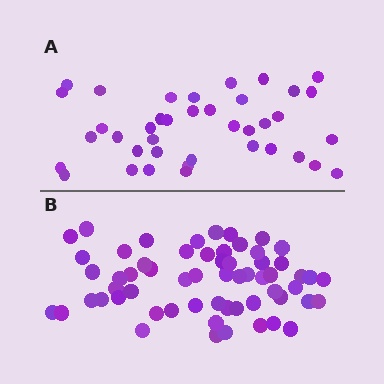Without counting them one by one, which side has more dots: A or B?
Region B (the bottom region) has more dots.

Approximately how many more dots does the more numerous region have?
Region B has approximately 20 more dots than region A.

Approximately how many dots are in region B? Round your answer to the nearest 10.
About 60 dots.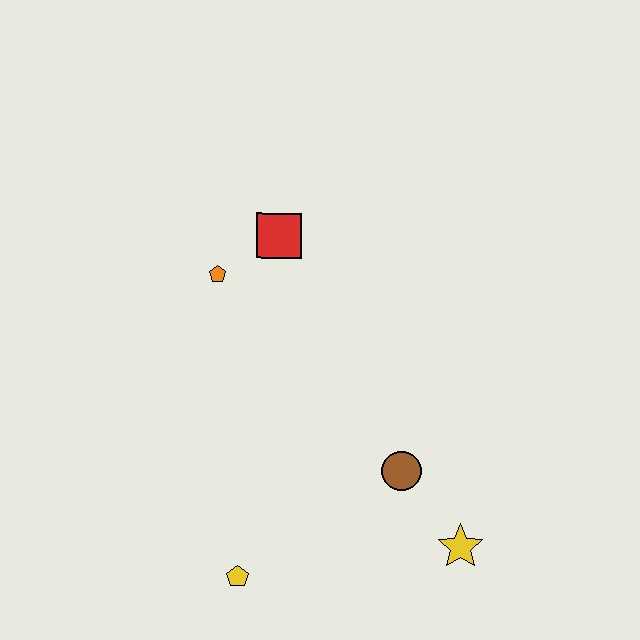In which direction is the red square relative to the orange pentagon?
The red square is to the right of the orange pentagon.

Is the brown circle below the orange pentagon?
Yes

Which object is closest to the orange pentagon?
The red square is closest to the orange pentagon.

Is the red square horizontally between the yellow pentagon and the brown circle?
Yes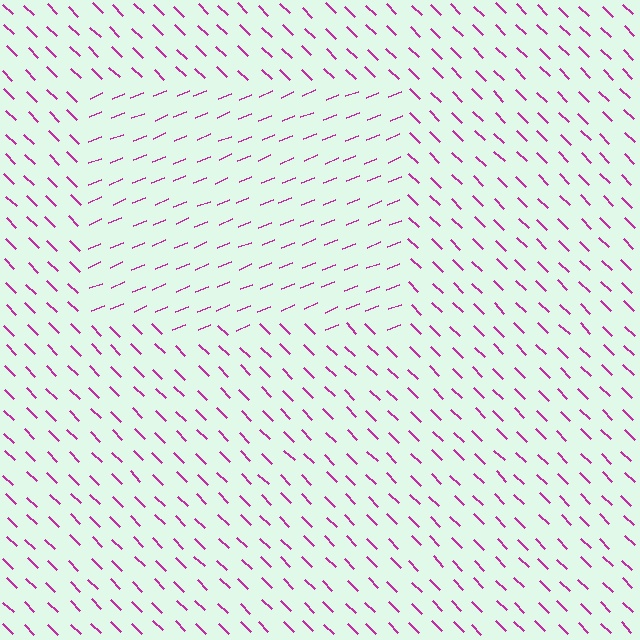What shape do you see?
I see a rectangle.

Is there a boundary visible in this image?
Yes, there is a texture boundary formed by a change in line orientation.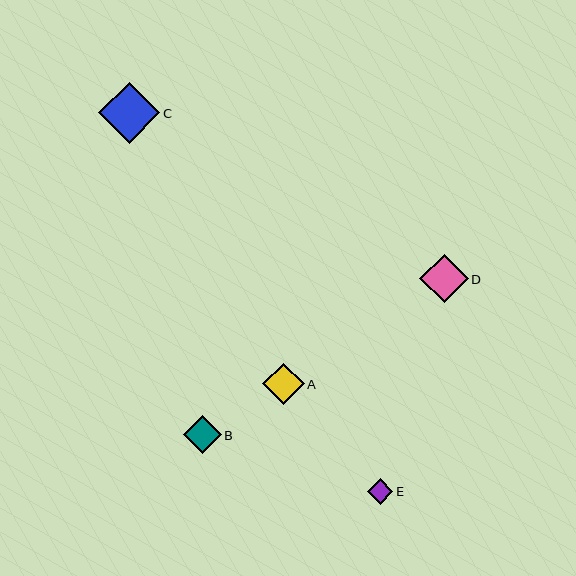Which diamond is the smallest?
Diamond E is the smallest with a size of approximately 25 pixels.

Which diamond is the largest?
Diamond C is the largest with a size of approximately 61 pixels.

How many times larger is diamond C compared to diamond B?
Diamond C is approximately 1.6 times the size of diamond B.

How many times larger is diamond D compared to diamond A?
Diamond D is approximately 1.2 times the size of diamond A.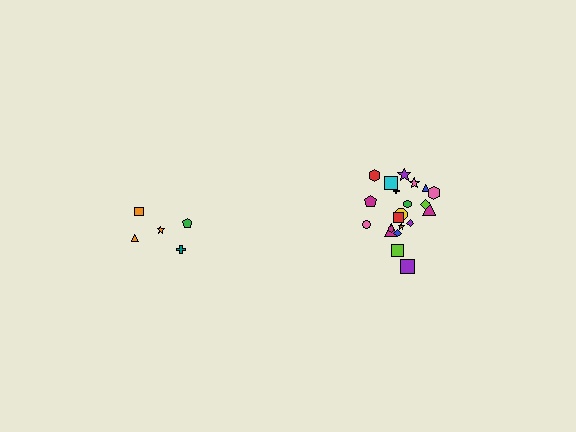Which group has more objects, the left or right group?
The right group.